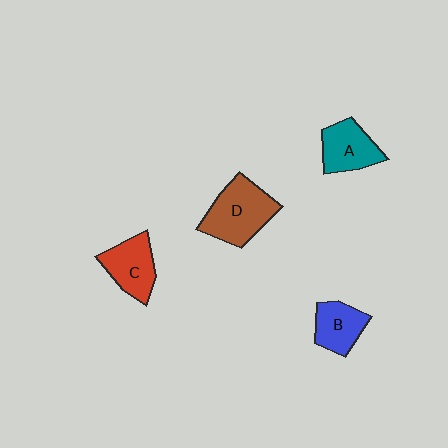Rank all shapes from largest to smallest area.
From largest to smallest: D (brown), C (red), A (teal), B (blue).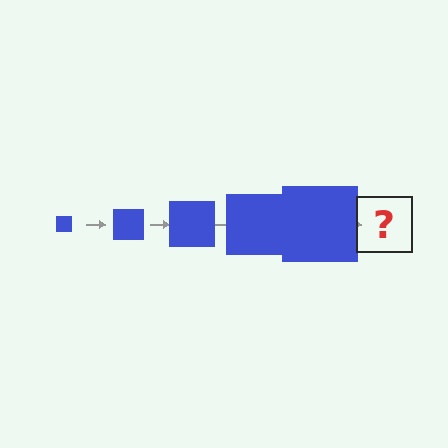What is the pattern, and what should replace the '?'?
The pattern is that the square gets progressively larger each step. The '?' should be a blue square, larger than the previous one.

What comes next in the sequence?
The next element should be a blue square, larger than the previous one.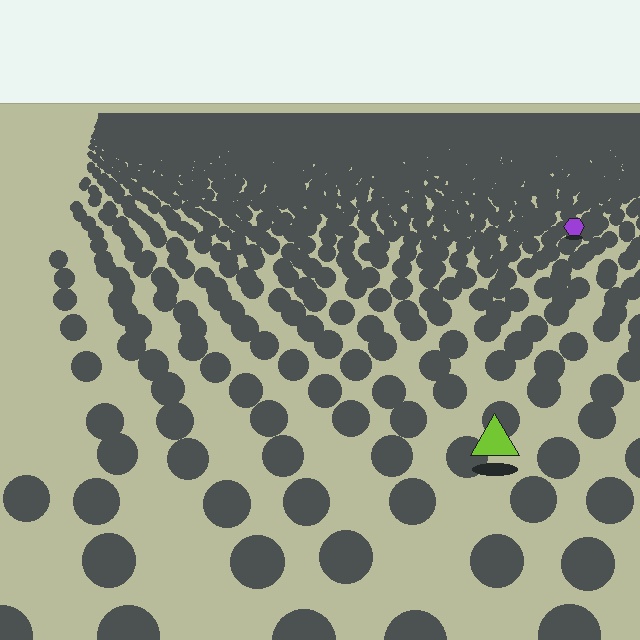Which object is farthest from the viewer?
The purple hexagon is farthest from the viewer. It appears smaller and the ground texture around it is denser.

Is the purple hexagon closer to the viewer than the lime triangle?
No. The lime triangle is closer — you can tell from the texture gradient: the ground texture is coarser near it.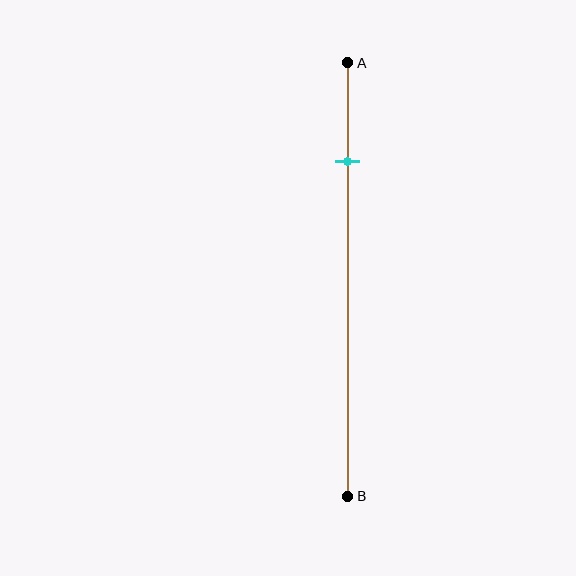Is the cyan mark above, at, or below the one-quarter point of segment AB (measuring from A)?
The cyan mark is approximately at the one-quarter point of segment AB.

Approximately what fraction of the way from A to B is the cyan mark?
The cyan mark is approximately 25% of the way from A to B.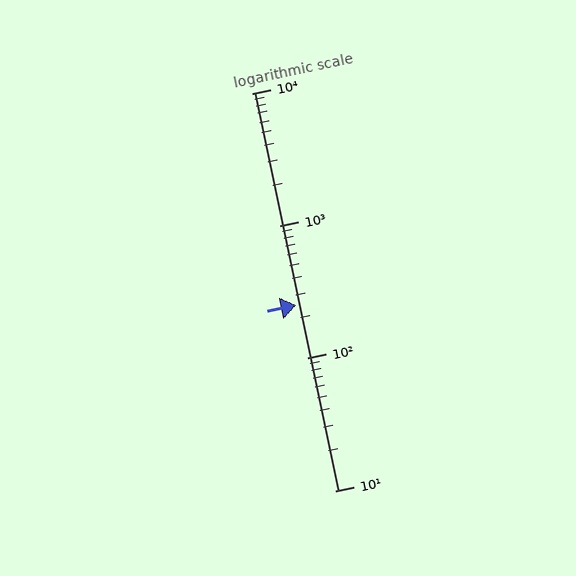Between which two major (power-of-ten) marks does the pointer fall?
The pointer is between 100 and 1000.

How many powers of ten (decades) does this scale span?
The scale spans 3 decades, from 10 to 10000.